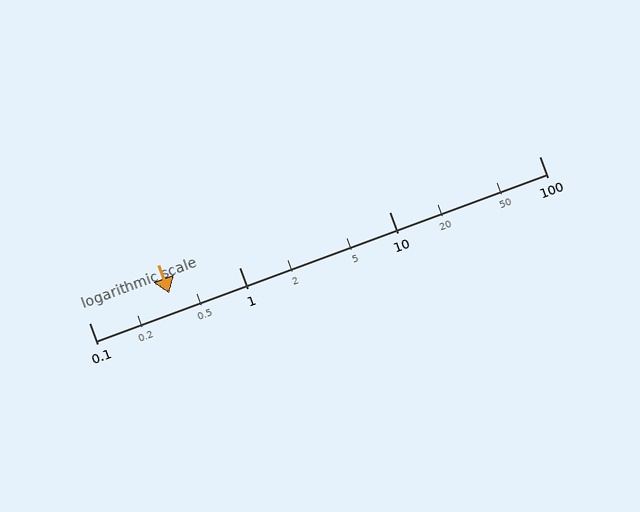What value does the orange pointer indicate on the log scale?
The pointer indicates approximately 0.34.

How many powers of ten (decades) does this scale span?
The scale spans 3 decades, from 0.1 to 100.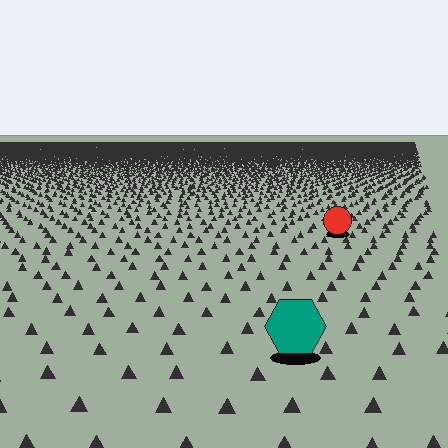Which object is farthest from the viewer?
The red circle is farthest from the viewer. It appears smaller and the ground texture around it is denser.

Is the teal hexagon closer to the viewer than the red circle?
Yes. The teal hexagon is closer — you can tell from the texture gradient: the ground texture is coarser near it.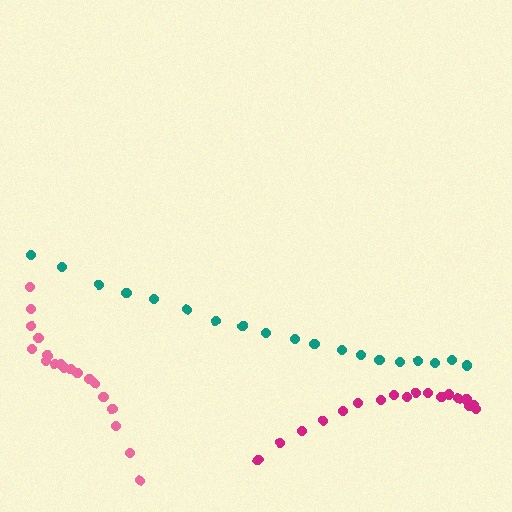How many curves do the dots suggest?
There are 3 distinct paths.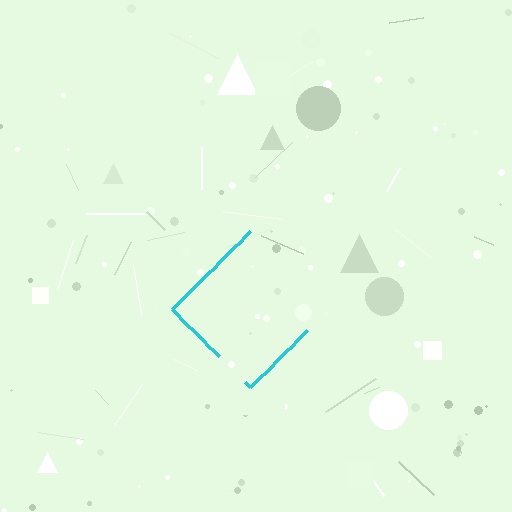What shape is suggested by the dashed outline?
The dashed outline suggests a diamond.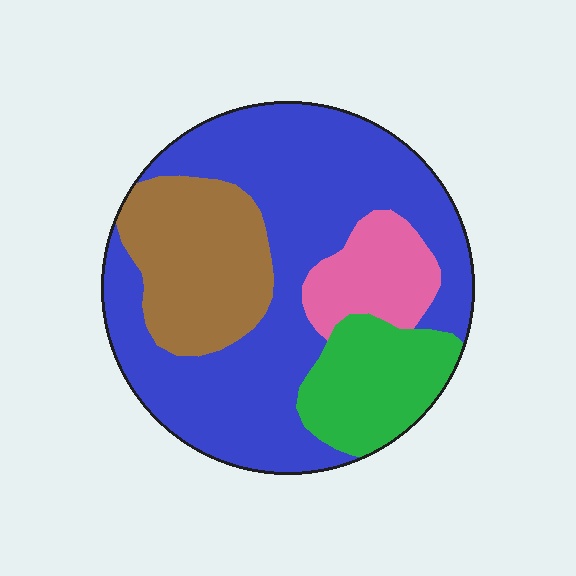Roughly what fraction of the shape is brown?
Brown takes up about one fifth (1/5) of the shape.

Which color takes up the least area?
Pink, at roughly 10%.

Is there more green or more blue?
Blue.